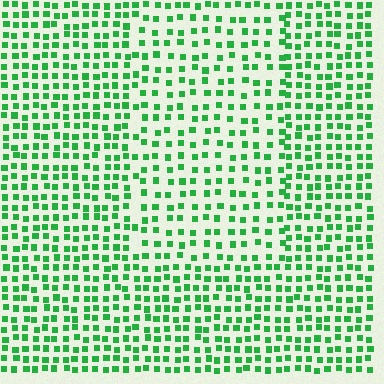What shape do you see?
I see a rectangle.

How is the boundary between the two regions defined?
The boundary is defined by a change in element density (approximately 1.5x ratio). All elements are the same color, size, and shape.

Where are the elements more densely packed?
The elements are more densely packed outside the rectangle boundary.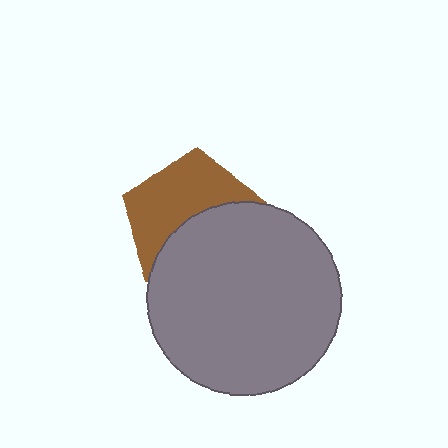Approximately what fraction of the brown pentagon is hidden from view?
Roughly 48% of the brown pentagon is hidden behind the gray circle.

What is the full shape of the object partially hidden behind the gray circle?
The partially hidden object is a brown pentagon.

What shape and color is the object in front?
The object in front is a gray circle.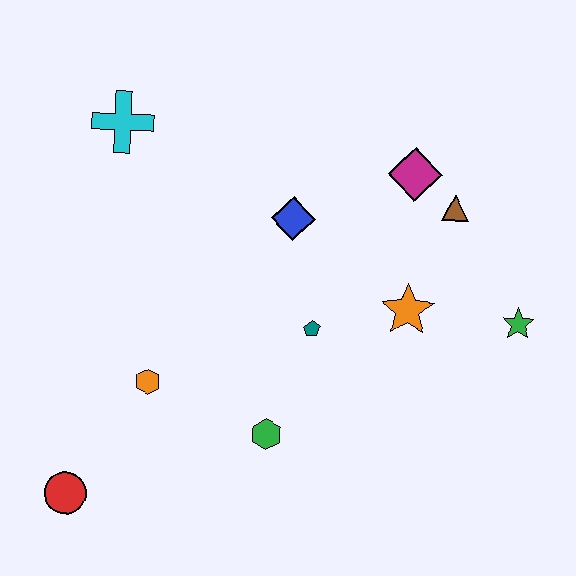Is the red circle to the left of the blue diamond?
Yes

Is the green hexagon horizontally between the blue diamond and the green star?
No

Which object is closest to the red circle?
The orange hexagon is closest to the red circle.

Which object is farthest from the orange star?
The red circle is farthest from the orange star.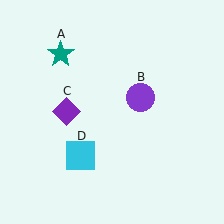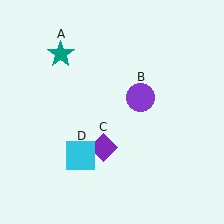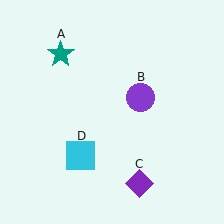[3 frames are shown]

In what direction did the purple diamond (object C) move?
The purple diamond (object C) moved down and to the right.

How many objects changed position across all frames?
1 object changed position: purple diamond (object C).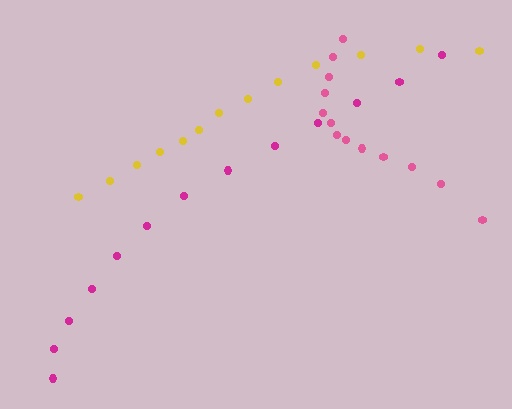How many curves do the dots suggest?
There are 3 distinct paths.